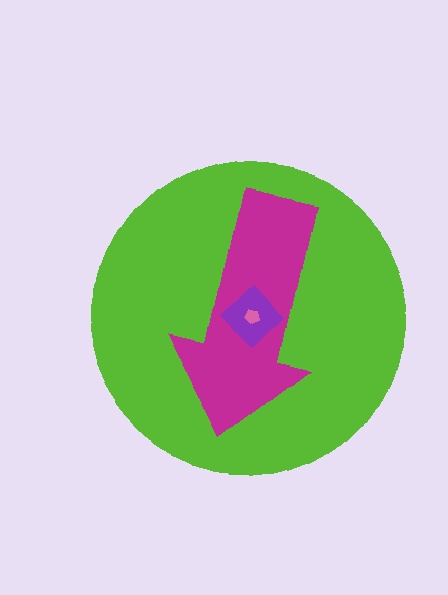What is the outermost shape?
The lime circle.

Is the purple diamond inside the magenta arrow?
Yes.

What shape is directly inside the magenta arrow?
The purple diamond.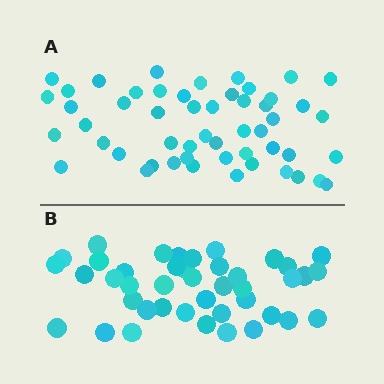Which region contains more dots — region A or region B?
Region A (the top region) has more dots.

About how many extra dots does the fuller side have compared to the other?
Region A has roughly 10 or so more dots than region B.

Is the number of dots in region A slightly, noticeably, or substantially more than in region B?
Region A has only slightly more — the two regions are fairly close. The ratio is roughly 1.2 to 1.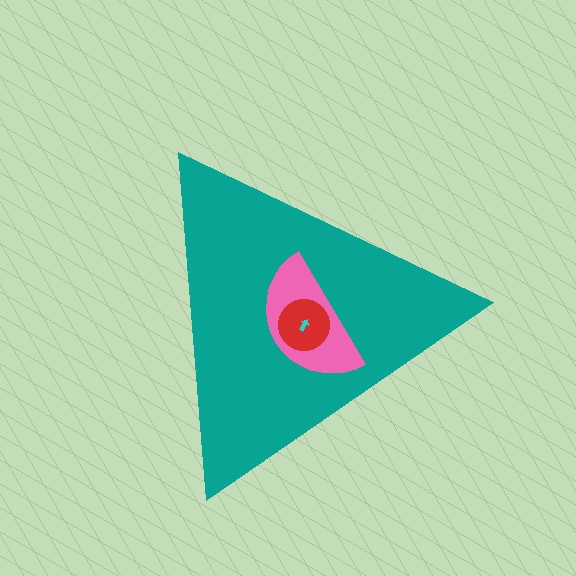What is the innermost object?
The cyan arrow.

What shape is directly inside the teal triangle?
The pink semicircle.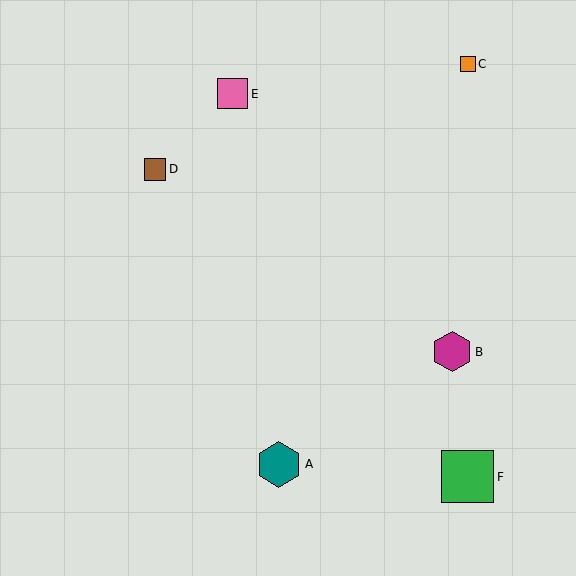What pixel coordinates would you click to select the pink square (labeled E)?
Click at (233, 94) to select the pink square E.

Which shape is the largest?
The green square (labeled F) is the largest.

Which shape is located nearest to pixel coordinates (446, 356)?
The magenta hexagon (labeled B) at (452, 352) is nearest to that location.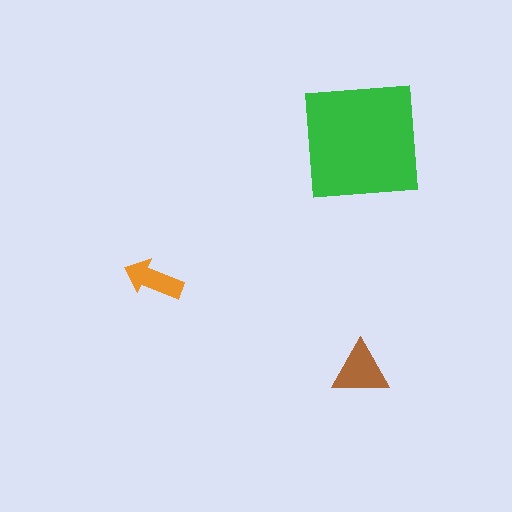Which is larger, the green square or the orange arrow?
The green square.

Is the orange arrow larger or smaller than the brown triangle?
Smaller.